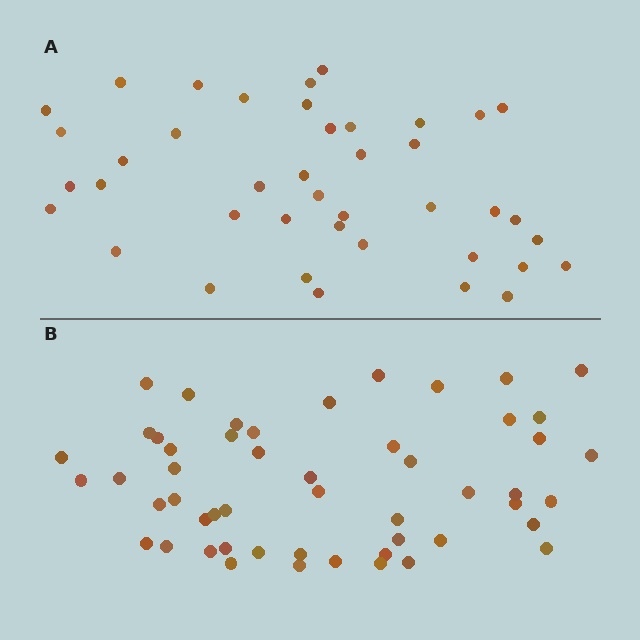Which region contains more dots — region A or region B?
Region B (the bottom region) has more dots.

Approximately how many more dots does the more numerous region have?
Region B has roughly 12 or so more dots than region A.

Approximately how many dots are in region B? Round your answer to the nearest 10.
About 50 dots. (The exact count is 52, which rounds to 50.)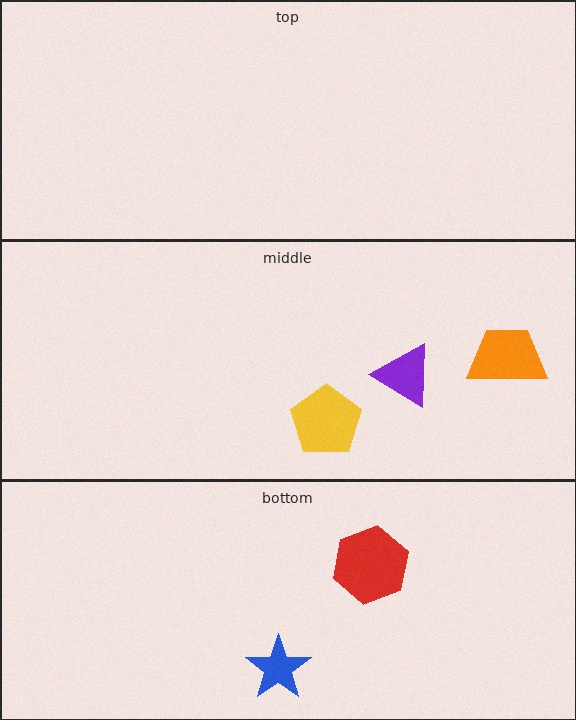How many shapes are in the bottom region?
2.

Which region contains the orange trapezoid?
The middle region.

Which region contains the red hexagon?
The bottom region.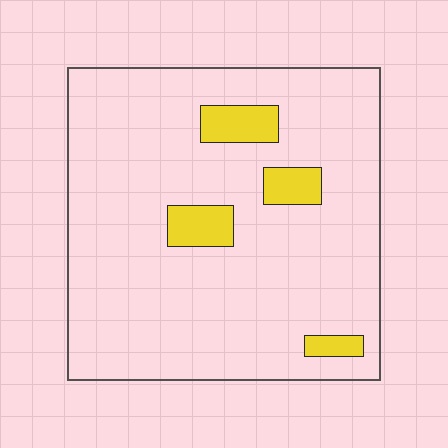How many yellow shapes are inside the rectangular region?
4.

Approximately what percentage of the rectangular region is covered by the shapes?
Approximately 10%.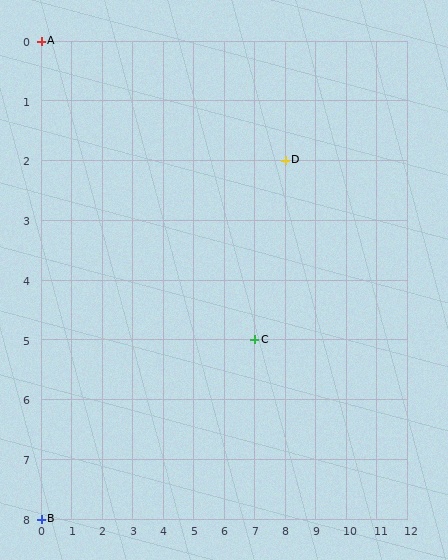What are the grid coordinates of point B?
Point B is at grid coordinates (0, 8).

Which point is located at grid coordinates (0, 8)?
Point B is at (0, 8).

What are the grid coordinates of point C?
Point C is at grid coordinates (7, 5).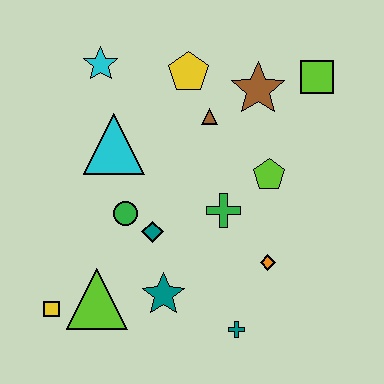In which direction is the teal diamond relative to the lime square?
The teal diamond is to the left of the lime square.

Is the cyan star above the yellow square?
Yes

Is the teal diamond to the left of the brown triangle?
Yes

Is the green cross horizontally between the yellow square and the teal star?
No